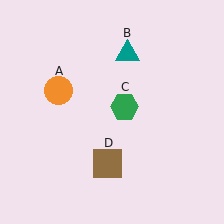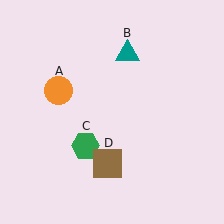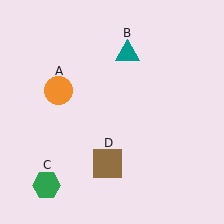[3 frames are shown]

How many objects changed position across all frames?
1 object changed position: green hexagon (object C).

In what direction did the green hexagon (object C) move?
The green hexagon (object C) moved down and to the left.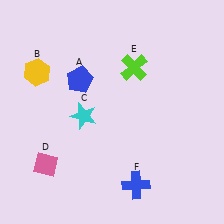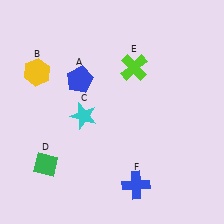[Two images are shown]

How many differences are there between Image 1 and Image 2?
There is 1 difference between the two images.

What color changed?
The diamond (D) changed from pink in Image 1 to green in Image 2.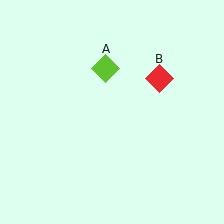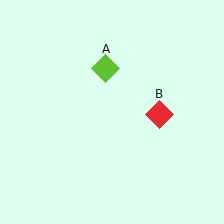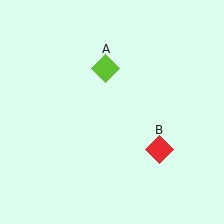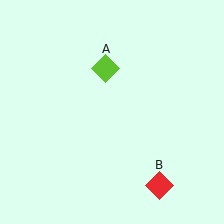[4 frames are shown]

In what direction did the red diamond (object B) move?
The red diamond (object B) moved down.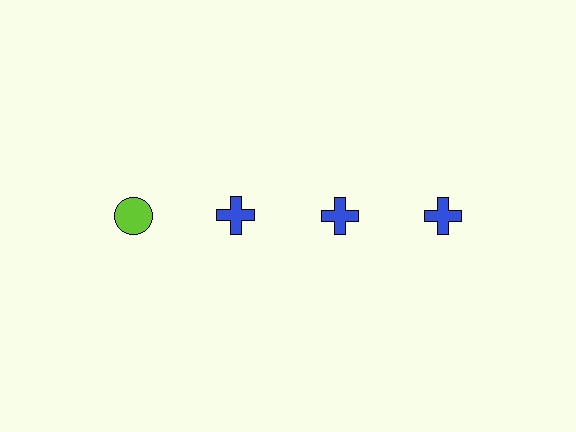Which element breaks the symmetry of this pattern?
The lime circle in the top row, leftmost column breaks the symmetry. All other shapes are blue crosses.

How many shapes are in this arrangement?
There are 4 shapes arranged in a grid pattern.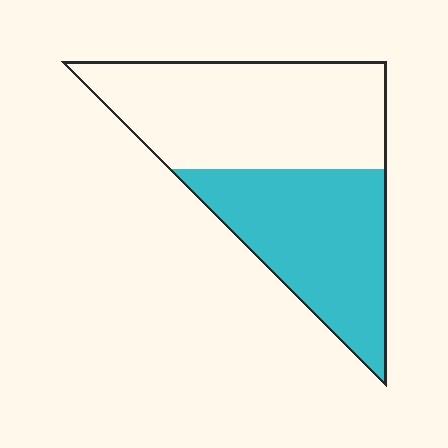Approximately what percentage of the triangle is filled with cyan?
Approximately 45%.